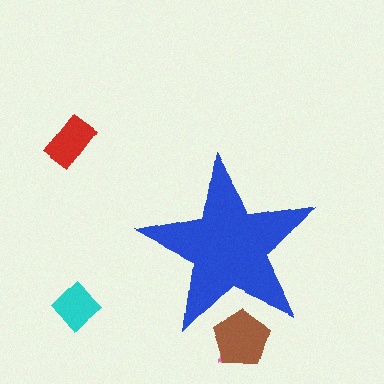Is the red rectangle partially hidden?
No, the red rectangle is fully visible.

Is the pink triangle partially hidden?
Yes, the pink triangle is partially hidden behind the blue star.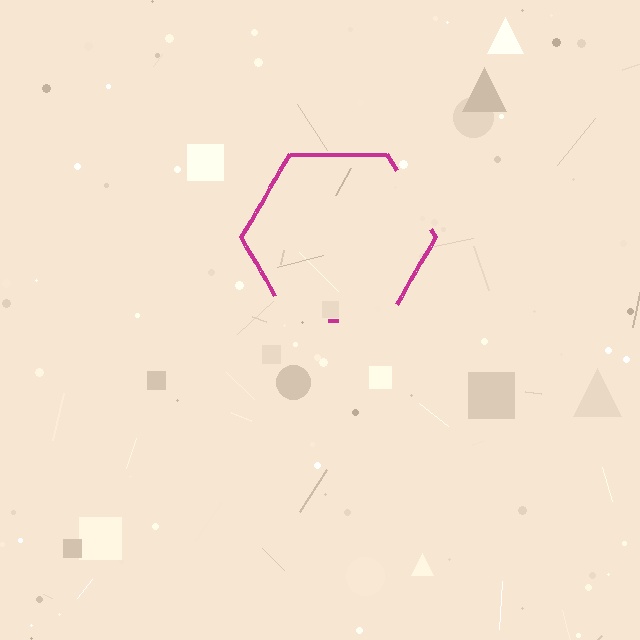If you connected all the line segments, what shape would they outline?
They would outline a hexagon.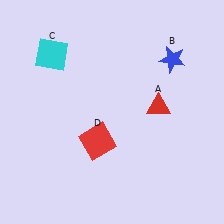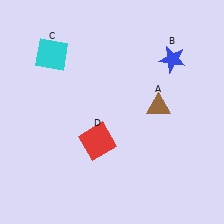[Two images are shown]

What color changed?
The triangle (A) changed from red in Image 1 to brown in Image 2.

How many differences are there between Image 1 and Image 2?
There is 1 difference between the two images.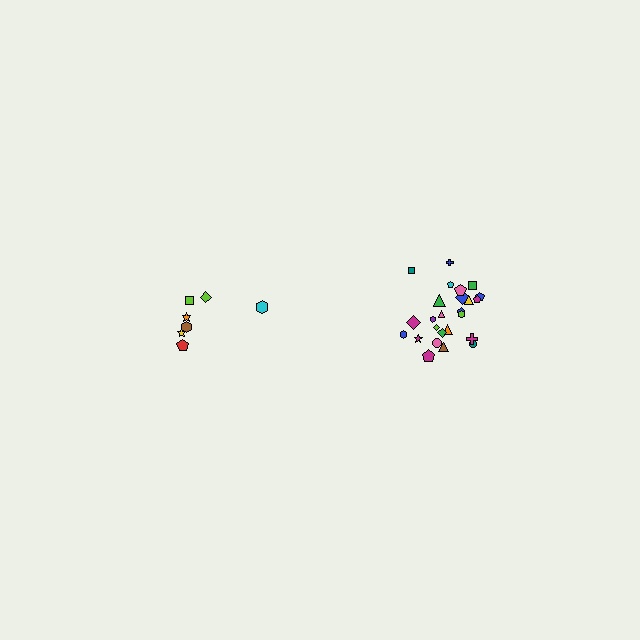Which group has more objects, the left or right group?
The right group.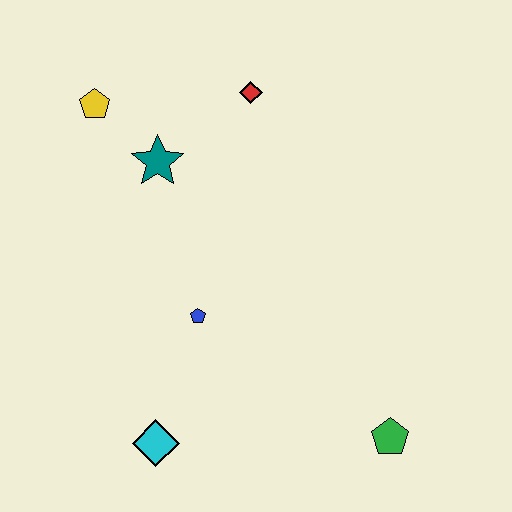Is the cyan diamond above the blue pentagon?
No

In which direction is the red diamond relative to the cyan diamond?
The red diamond is above the cyan diamond.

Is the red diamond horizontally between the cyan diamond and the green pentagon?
Yes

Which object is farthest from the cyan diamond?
The red diamond is farthest from the cyan diamond.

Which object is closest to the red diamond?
The teal star is closest to the red diamond.